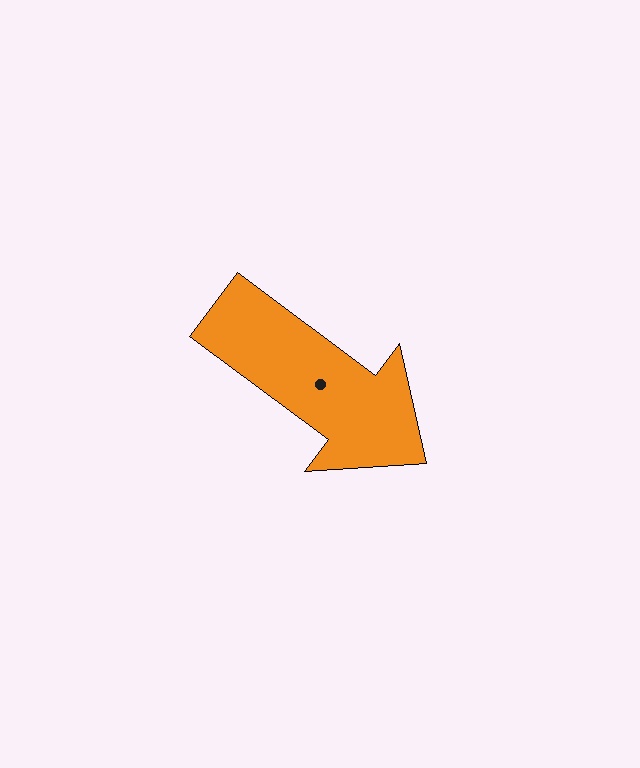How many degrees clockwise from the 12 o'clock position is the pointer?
Approximately 127 degrees.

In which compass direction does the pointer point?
Southeast.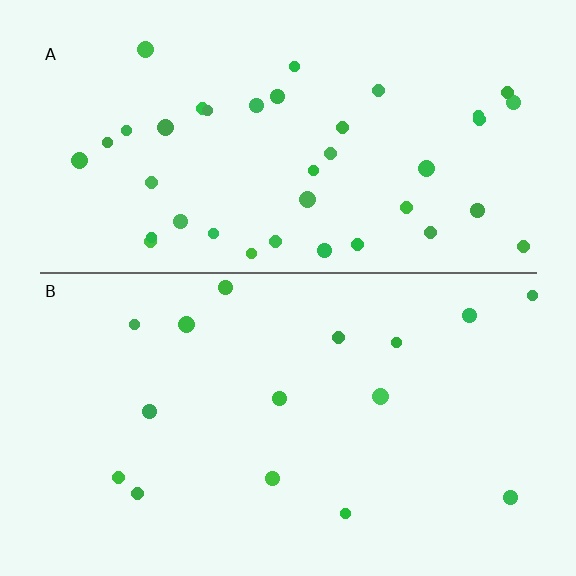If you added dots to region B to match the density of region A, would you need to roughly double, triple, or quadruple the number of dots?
Approximately triple.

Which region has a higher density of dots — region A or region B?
A (the top).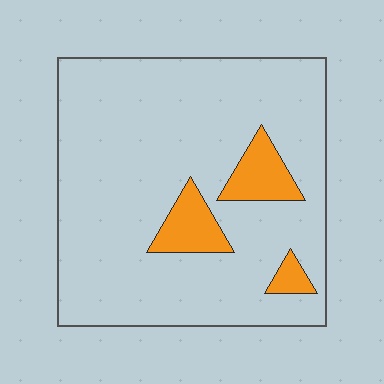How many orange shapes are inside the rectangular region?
3.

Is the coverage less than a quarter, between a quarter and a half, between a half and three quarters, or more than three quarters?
Less than a quarter.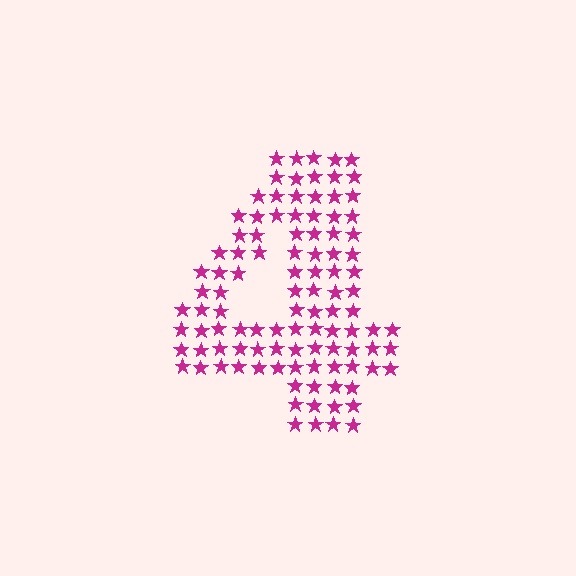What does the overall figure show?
The overall figure shows the digit 4.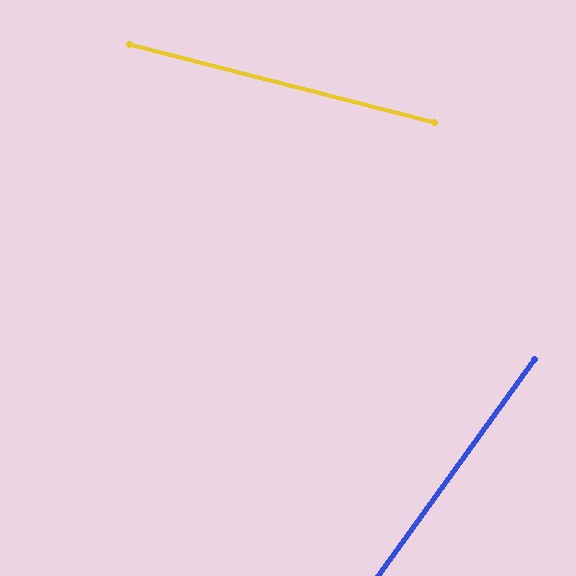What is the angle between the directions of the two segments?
Approximately 68 degrees.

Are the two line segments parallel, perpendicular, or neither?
Neither parallel nor perpendicular — they differ by about 68°.